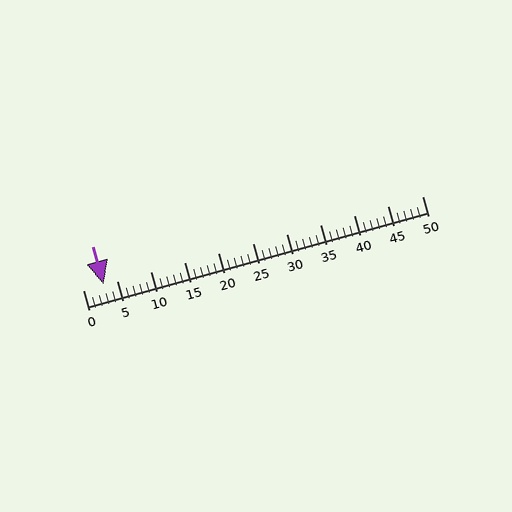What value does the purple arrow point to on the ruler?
The purple arrow points to approximately 3.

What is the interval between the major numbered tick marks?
The major tick marks are spaced 5 units apart.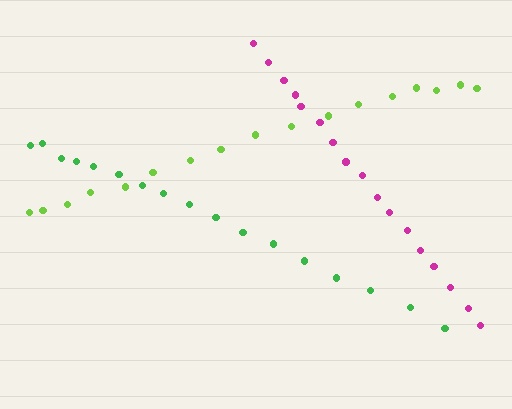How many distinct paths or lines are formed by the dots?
There are 3 distinct paths.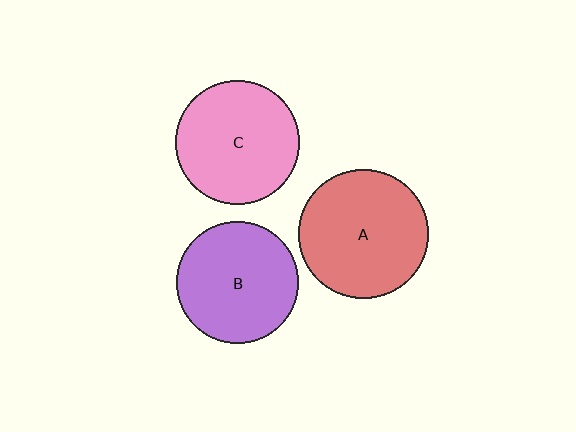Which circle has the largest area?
Circle A (red).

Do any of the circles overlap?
No, none of the circles overlap.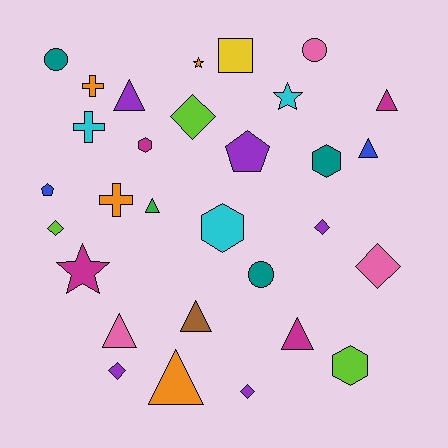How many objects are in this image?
There are 30 objects.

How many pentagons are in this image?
There are 2 pentagons.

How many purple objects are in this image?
There are 5 purple objects.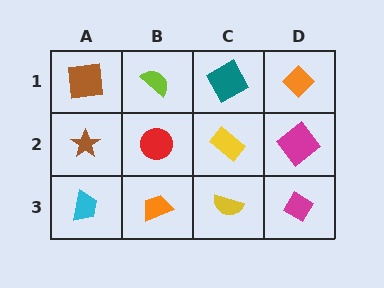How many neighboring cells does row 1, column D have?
2.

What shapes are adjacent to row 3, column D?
A magenta diamond (row 2, column D), a yellow semicircle (row 3, column C).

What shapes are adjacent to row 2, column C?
A teal square (row 1, column C), a yellow semicircle (row 3, column C), a red circle (row 2, column B), a magenta diamond (row 2, column D).